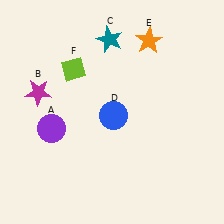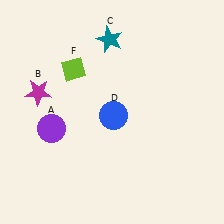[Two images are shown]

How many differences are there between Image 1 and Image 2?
There is 1 difference between the two images.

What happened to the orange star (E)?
The orange star (E) was removed in Image 2. It was in the top-right area of Image 1.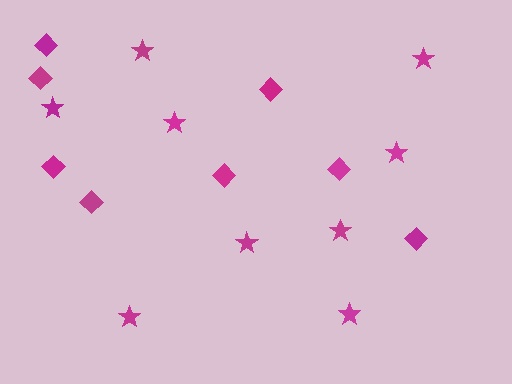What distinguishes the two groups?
There are 2 groups: one group of stars (9) and one group of diamonds (8).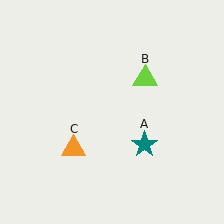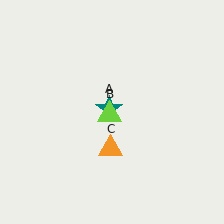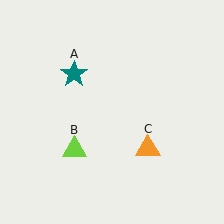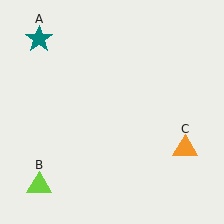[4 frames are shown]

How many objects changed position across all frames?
3 objects changed position: teal star (object A), lime triangle (object B), orange triangle (object C).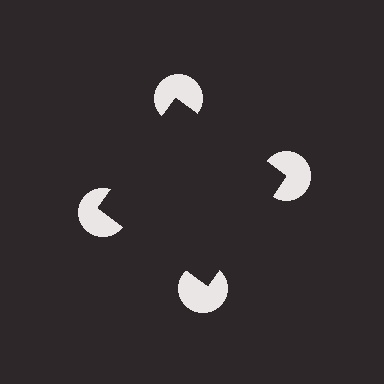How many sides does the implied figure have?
4 sides.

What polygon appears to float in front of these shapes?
An illusory square — its edges are inferred from the aligned wedge cuts in the pac-man discs, not physically drawn.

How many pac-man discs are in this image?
There are 4 — one at each vertex of the illusory square.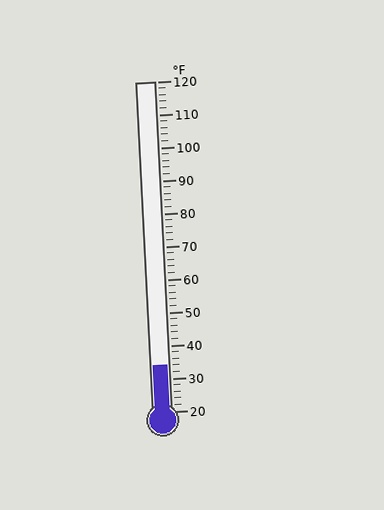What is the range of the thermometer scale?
The thermometer scale ranges from 20°F to 120°F.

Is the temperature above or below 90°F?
The temperature is below 90°F.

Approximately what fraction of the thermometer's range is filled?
The thermometer is filled to approximately 15% of its range.